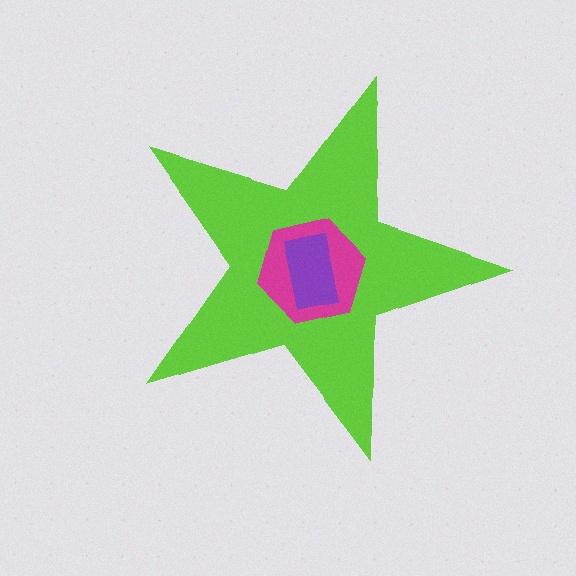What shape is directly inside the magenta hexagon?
The purple rectangle.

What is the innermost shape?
The purple rectangle.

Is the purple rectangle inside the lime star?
Yes.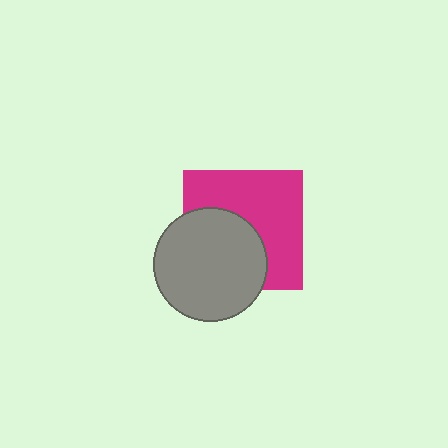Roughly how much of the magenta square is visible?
About half of it is visible (roughly 57%).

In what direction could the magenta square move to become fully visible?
The magenta square could move toward the upper-right. That would shift it out from behind the gray circle entirely.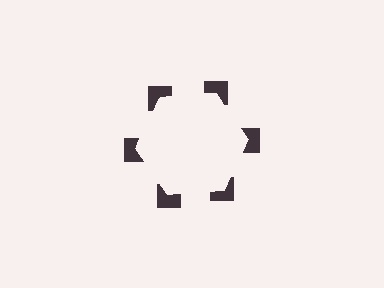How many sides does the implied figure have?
6 sides.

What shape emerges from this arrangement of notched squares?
An illusory hexagon — its edges are inferred from the aligned wedge cuts in the notched squares, not physically drawn.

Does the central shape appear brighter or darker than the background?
It typically appears slightly brighter than the background, even though no actual brightness change is drawn.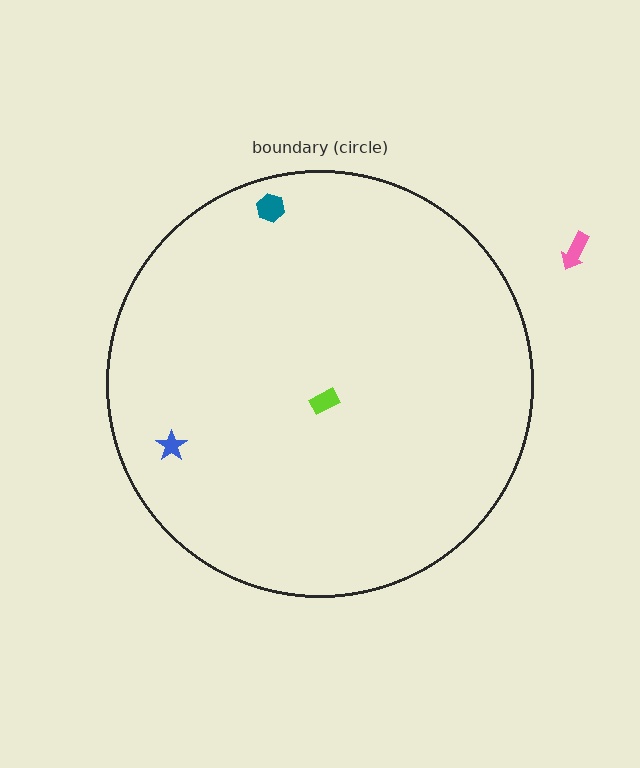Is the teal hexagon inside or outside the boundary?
Inside.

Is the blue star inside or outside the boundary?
Inside.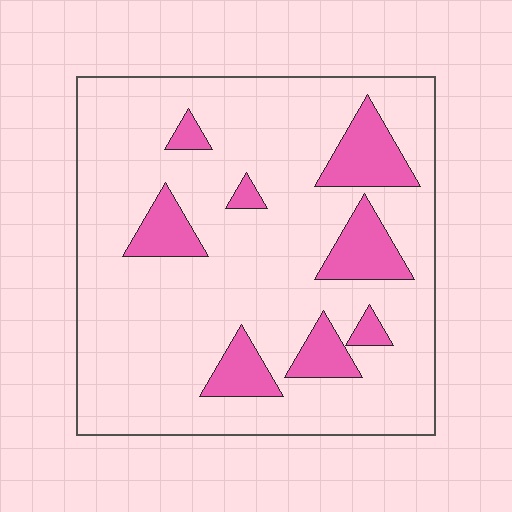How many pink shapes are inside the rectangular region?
8.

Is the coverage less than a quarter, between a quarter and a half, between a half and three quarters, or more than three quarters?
Less than a quarter.